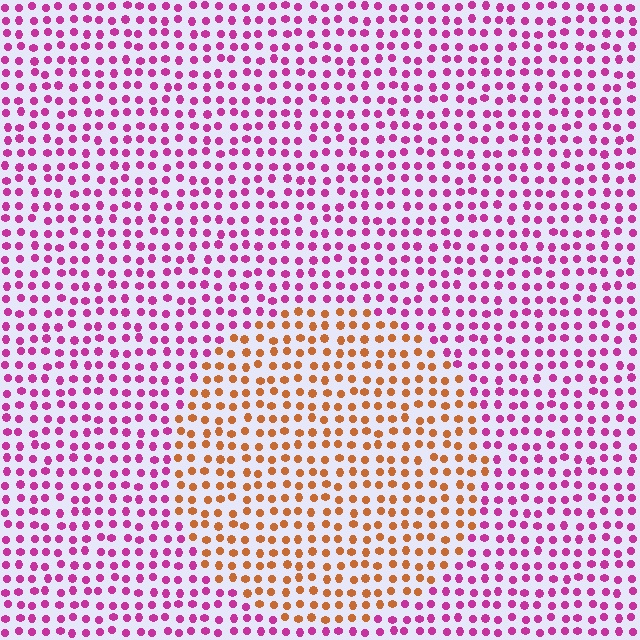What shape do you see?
I see a circle.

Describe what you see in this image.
The image is filled with small magenta elements in a uniform arrangement. A circle-shaped region is visible where the elements are tinted to a slightly different hue, forming a subtle color boundary.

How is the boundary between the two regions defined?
The boundary is defined purely by a slight shift in hue (about 67 degrees). Spacing, size, and orientation are identical on both sides.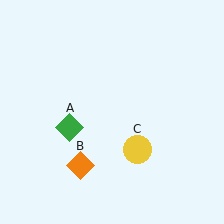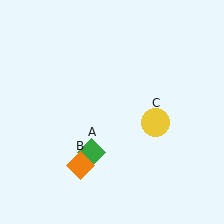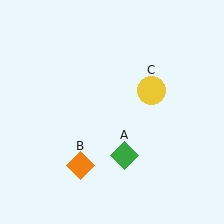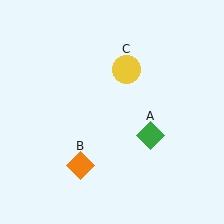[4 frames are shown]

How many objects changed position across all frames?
2 objects changed position: green diamond (object A), yellow circle (object C).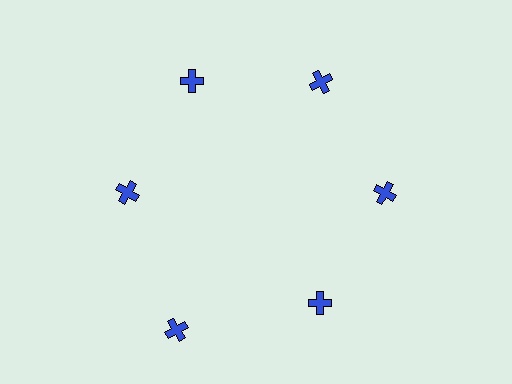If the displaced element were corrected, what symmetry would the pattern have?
It would have 6-fold rotational symmetry — the pattern would map onto itself every 60 degrees.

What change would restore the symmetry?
The symmetry would be restored by moving it inward, back onto the ring so that all 6 crosses sit at equal angles and equal distance from the center.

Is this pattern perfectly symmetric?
No. The 6 blue crosses are arranged in a ring, but one element near the 7 o'clock position is pushed outward from the center, breaking the 6-fold rotational symmetry.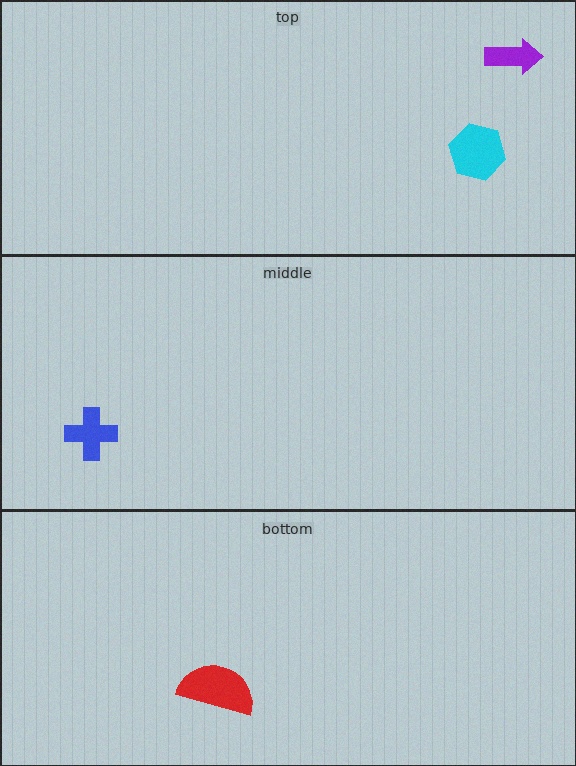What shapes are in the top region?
The cyan hexagon, the purple arrow.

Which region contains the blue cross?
The middle region.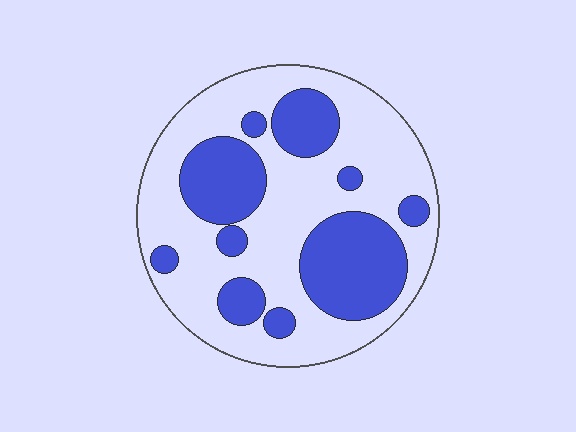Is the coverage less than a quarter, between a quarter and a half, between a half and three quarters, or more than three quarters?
Between a quarter and a half.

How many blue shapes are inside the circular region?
10.